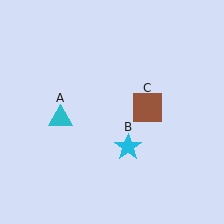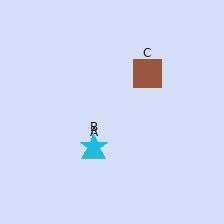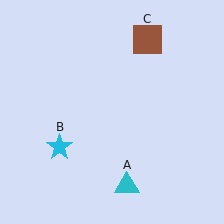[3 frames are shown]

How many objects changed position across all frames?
3 objects changed position: cyan triangle (object A), cyan star (object B), brown square (object C).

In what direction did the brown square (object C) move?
The brown square (object C) moved up.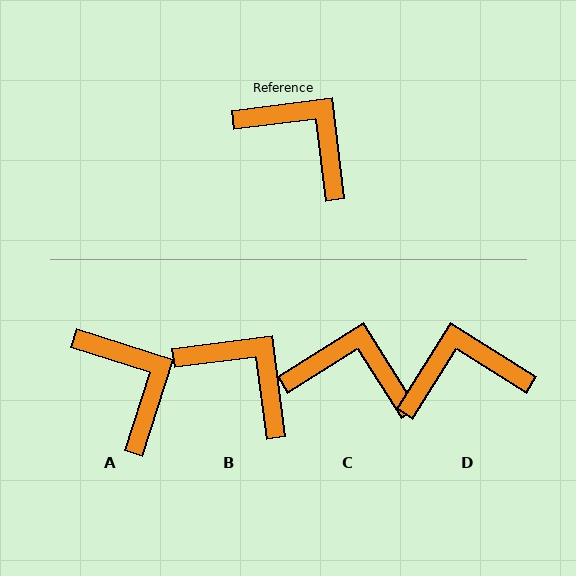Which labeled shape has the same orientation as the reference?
B.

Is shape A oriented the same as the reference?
No, it is off by about 25 degrees.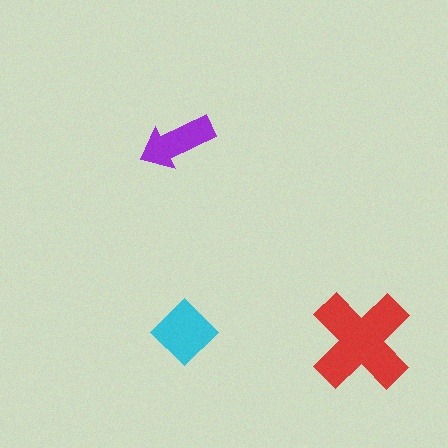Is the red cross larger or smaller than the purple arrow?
Larger.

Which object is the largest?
The red cross.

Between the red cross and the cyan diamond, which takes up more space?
The red cross.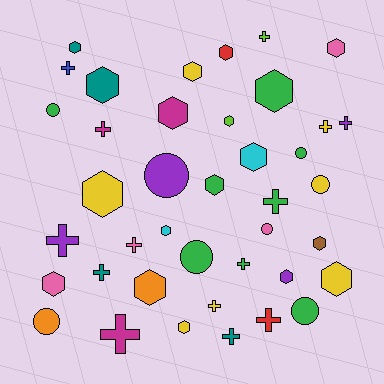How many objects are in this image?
There are 40 objects.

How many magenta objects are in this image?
There are 3 magenta objects.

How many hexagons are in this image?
There are 18 hexagons.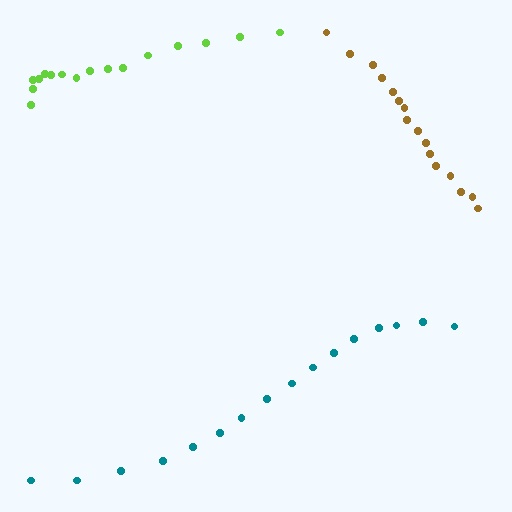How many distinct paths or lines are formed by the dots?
There are 3 distinct paths.